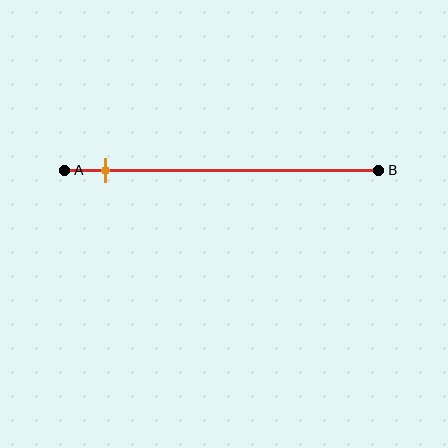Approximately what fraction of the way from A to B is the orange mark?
The orange mark is approximately 15% of the way from A to B.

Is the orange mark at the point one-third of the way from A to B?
No, the mark is at about 15% from A, not at the 33% one-third point.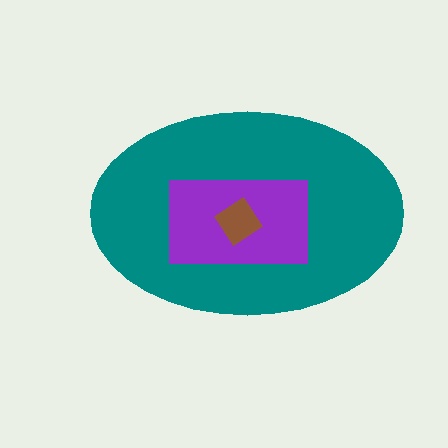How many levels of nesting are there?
3.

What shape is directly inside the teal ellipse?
The purple rectangle.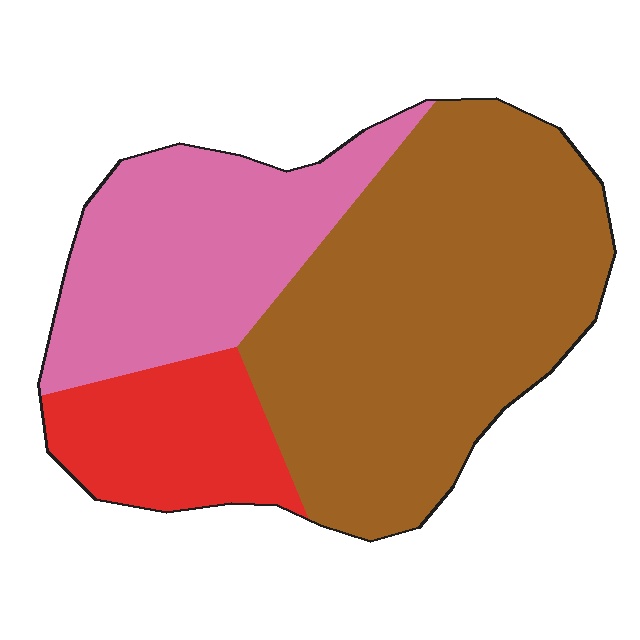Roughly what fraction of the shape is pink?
Pink covers around 30% of the shape.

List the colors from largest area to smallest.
From largest to smallest: brown, pink, red.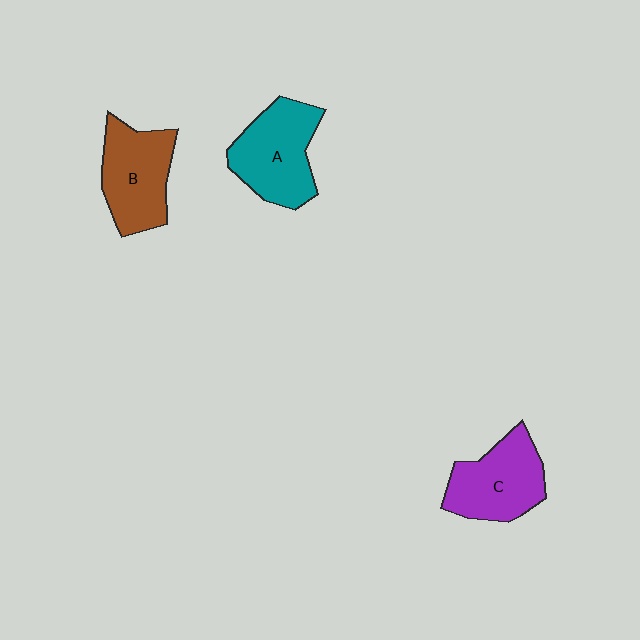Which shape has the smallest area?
Shape C (purple).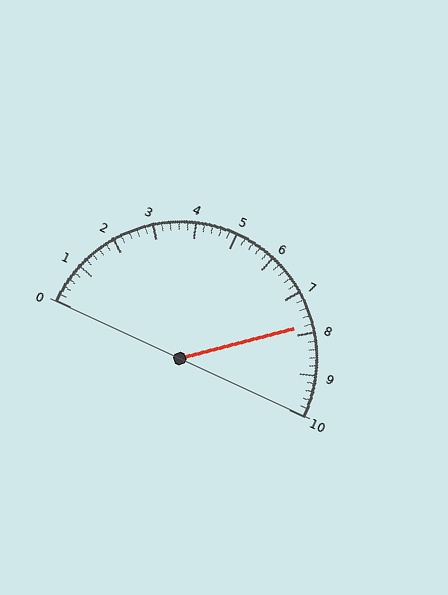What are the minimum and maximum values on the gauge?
The gauge ranges from 0 to 10.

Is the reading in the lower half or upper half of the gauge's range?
The reading is in the upper half of the range (0 to 10).